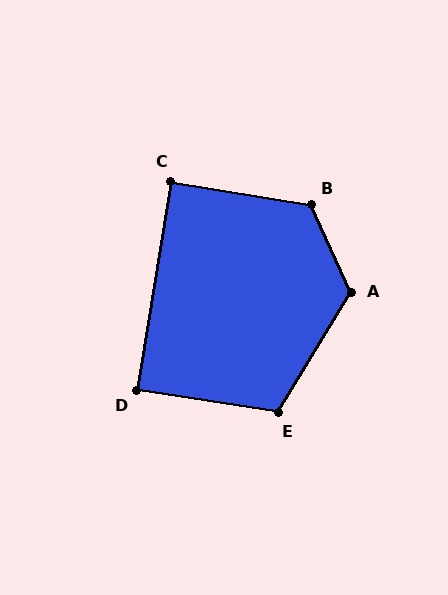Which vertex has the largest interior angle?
A, at approximately 124 degrees.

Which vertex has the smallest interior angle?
D, at approximately 90 degrees.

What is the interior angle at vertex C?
Approximately 90 degrees (approximately right).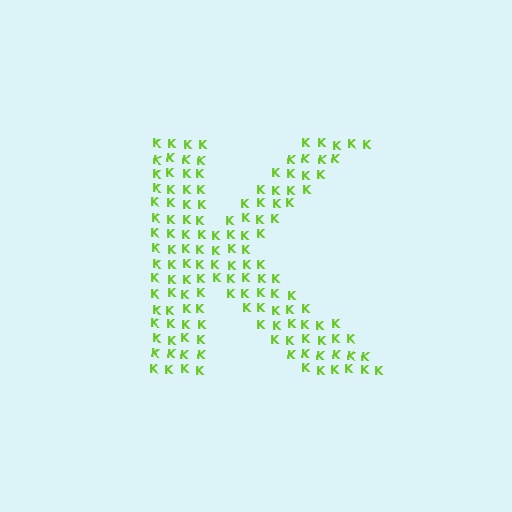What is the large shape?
The large shape is the letter K.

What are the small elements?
The small elements are letter K's.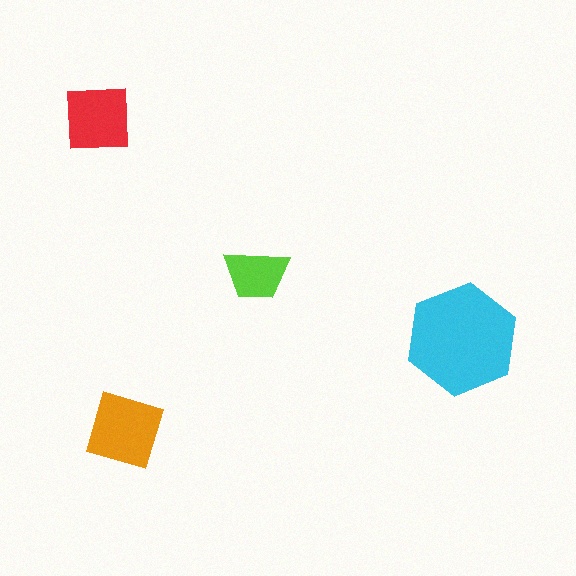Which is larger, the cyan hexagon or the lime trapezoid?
The cyan hexagon.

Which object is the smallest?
The lime trapezoid.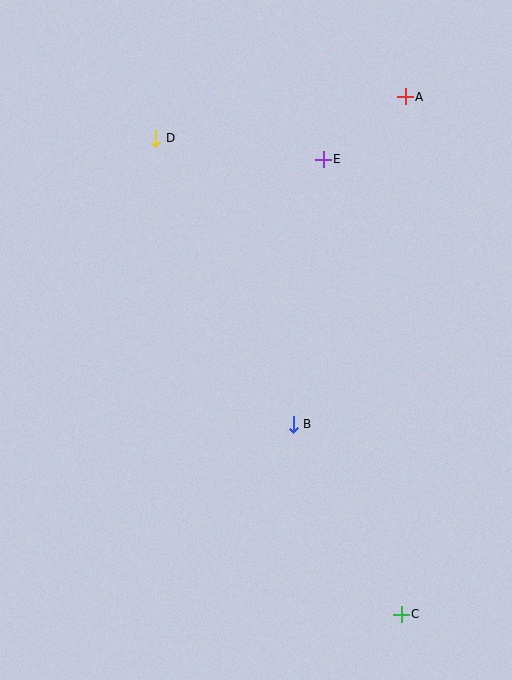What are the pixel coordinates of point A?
Point A is at (405, 97).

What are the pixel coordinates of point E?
Point E is at (323, 159).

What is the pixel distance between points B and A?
The distance between B and A is 346 pixels.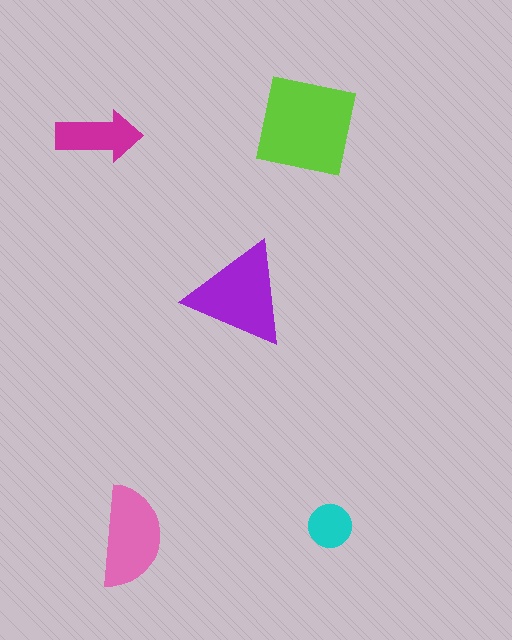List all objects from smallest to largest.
The cyan circle, the magenta arrow, the pink semicircle, the purple triangle, the lime square.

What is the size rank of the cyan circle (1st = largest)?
5th.